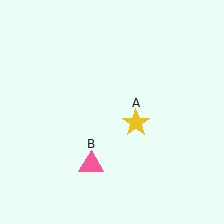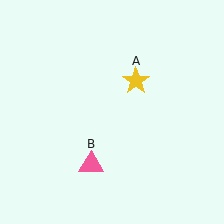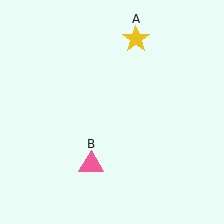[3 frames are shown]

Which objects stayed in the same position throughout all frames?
Pink triangle (object B) remained stationary.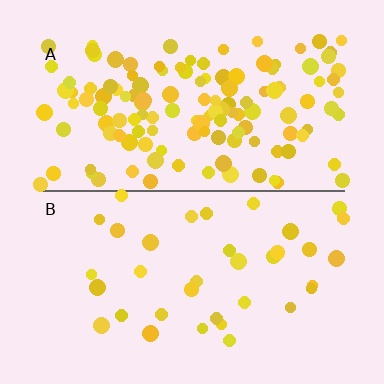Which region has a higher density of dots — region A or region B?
A (the top).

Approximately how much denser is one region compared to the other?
Approximately 3.5× — region A over region B.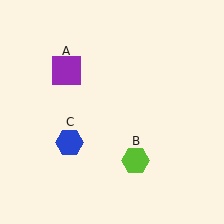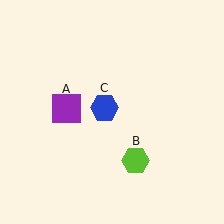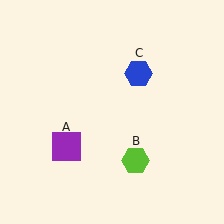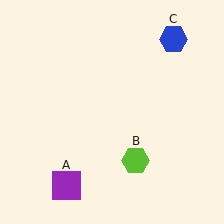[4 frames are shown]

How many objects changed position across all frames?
2 objects changed position: purple square (object A), blue hexagon (object C).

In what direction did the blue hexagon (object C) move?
The blue hexagon (object C) moved up and to the right.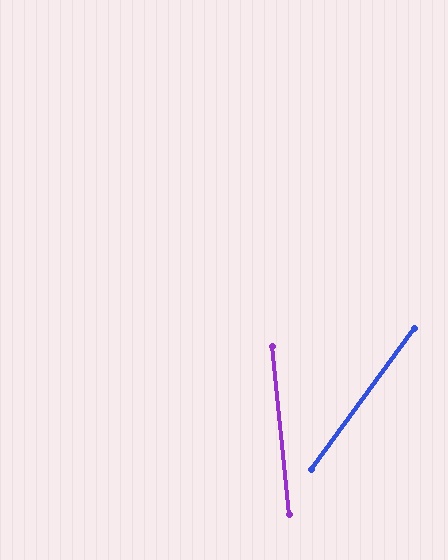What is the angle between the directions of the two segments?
Approximately 42 degrees.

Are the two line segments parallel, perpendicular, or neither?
Neither parallel nor perpendicular — they differ by about 42°.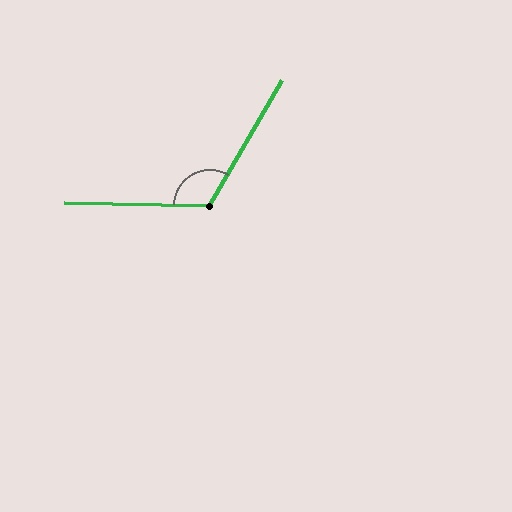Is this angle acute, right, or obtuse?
It is obtuse.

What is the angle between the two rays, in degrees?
Approximately 119 degrees.